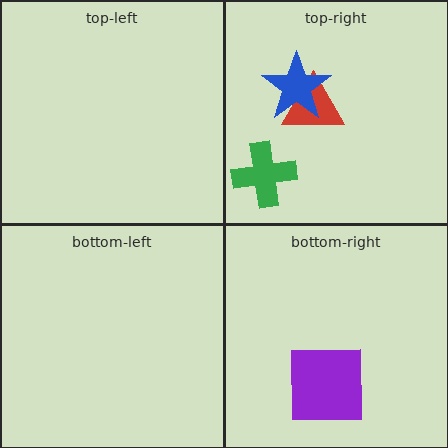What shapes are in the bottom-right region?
The purple square.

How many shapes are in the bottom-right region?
1.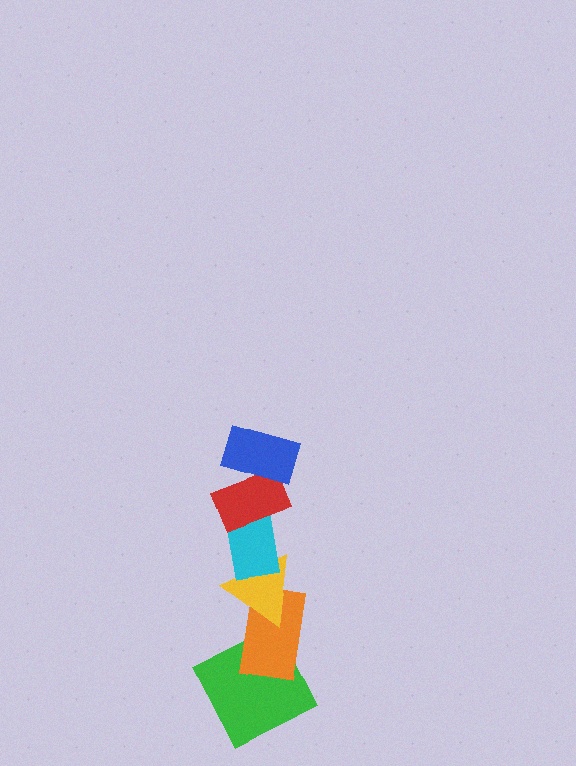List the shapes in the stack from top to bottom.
From top to bottom: the blue rectangle, the red rectangle, the cyan rectangle, the yellow triangle, the orange rectangle, the green square.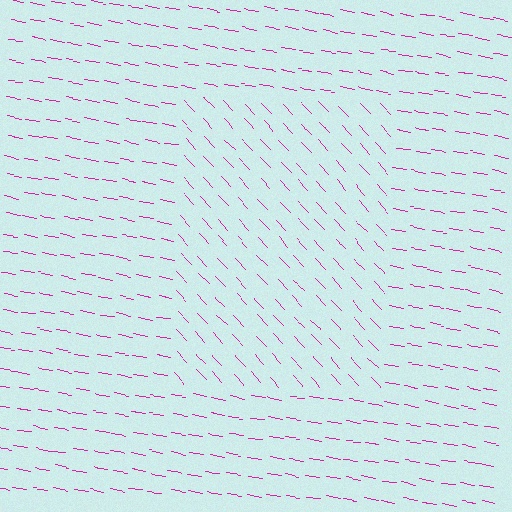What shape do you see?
I see a rectangle.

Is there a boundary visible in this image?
Yes, there is a texture boundary formed by a change in line orientation.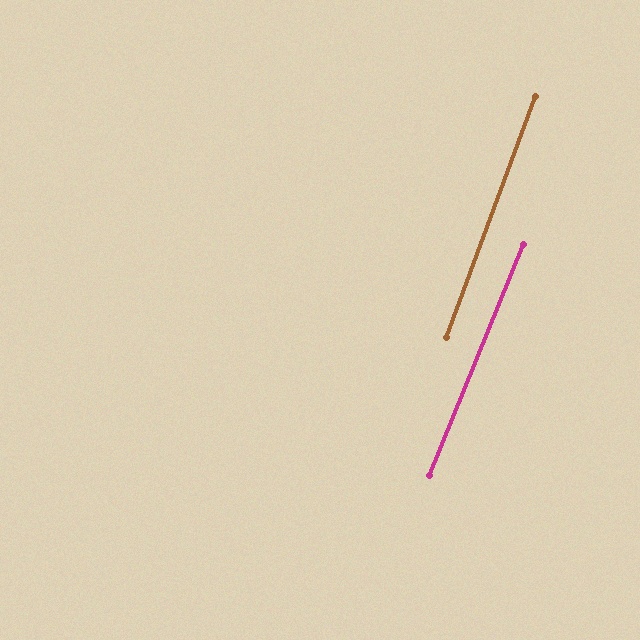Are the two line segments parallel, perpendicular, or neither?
Parallel — their directions differ by only 1.8°.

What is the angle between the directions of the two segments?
Approximately 2 degrees.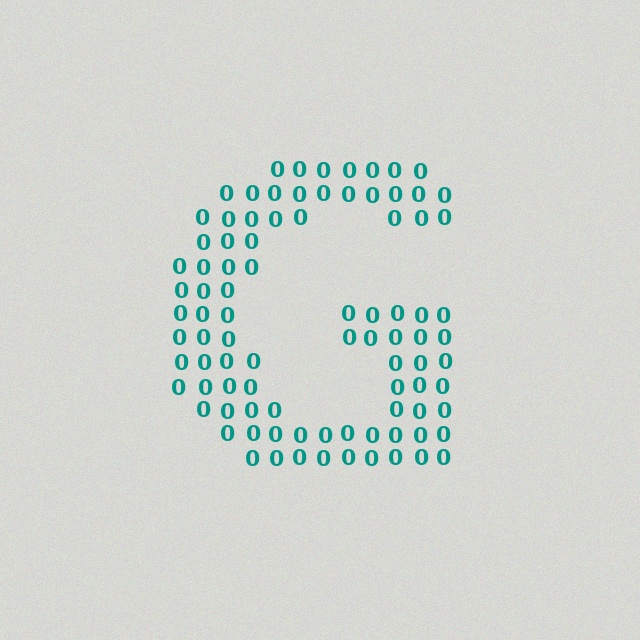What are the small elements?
The small elements are digit 0's.